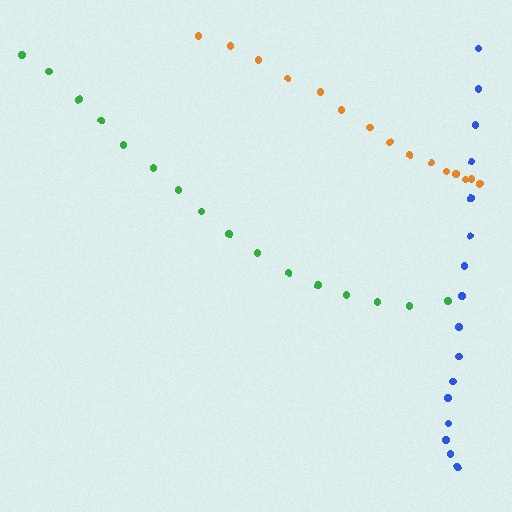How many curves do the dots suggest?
There are 3 distinct paths.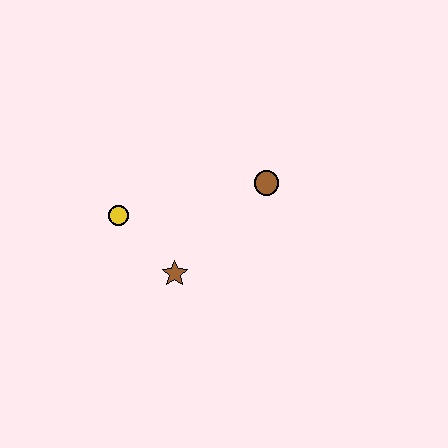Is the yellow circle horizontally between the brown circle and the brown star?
No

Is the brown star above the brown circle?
No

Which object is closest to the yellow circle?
The brown star is closest to the yellow circle.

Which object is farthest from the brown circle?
The yellow circle is farthest from the brown circle.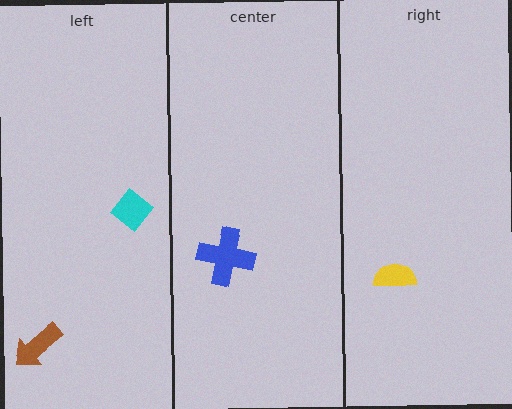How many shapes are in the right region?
1.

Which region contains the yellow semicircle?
The right region.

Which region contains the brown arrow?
The left region.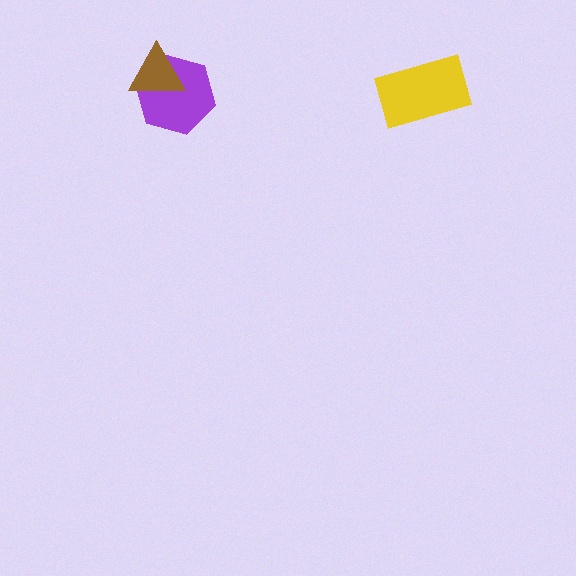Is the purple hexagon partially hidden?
Yes, it is partially covered by another shape.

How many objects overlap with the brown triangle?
1 object overlaps with the brown triangle.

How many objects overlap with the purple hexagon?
1 object overlaps with the purple hexagon.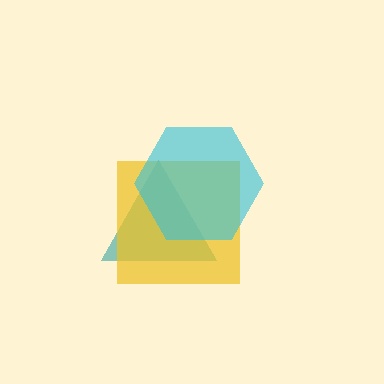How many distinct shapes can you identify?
There are 3 distinct shapes: a teal triangle, a yellow square, a cyan hexagon.